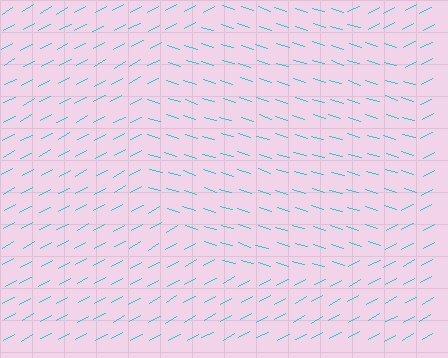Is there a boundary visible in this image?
Yes, there is a texture boundary formed by a change in line orientation.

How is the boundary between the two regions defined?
The boundary is defined purely by a change in line orientation (approximately 45 degrees difference). All lines are the same color and thickness.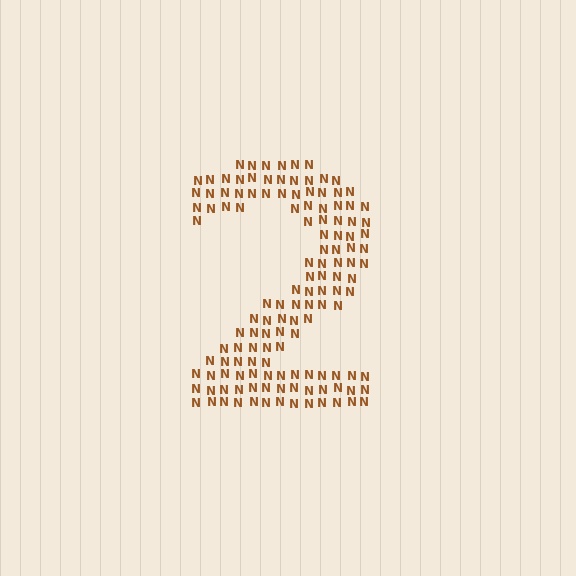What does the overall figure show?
The overall figure shows the digit 2.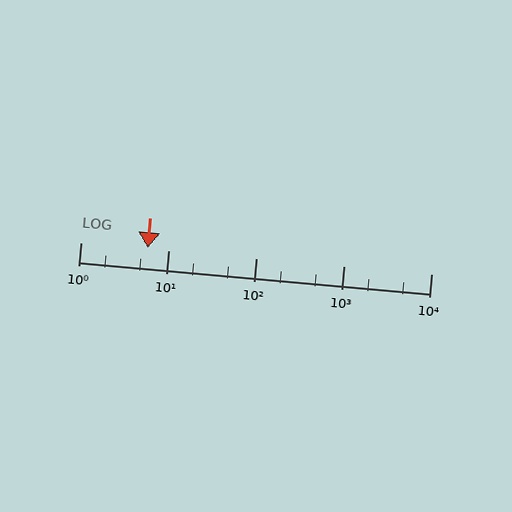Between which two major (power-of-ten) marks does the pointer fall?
The pointer is between 1 and 10.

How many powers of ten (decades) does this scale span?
The scale spans 4 decades, from 1 to 10000.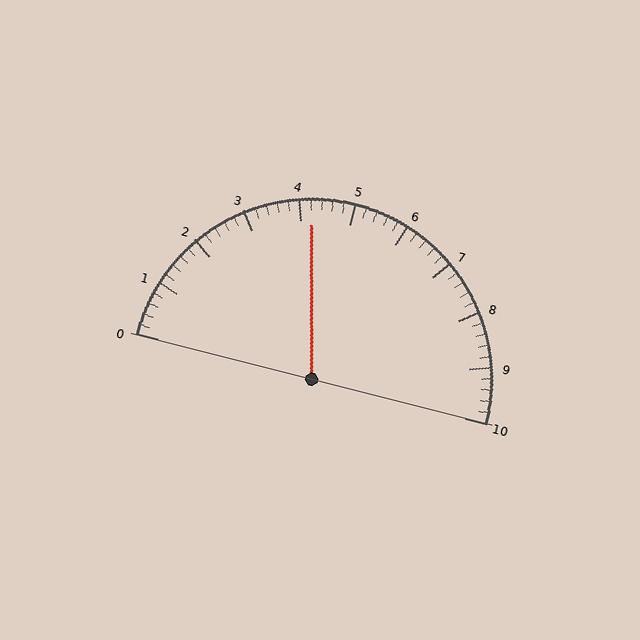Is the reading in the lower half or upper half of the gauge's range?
The reading is in the lower half of the range (0 to 10).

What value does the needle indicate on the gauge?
The needle indicates approximately 4.2.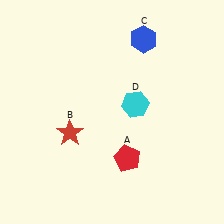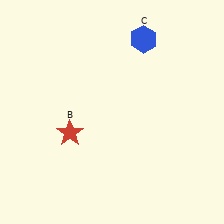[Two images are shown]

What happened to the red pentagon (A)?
The red pentagon (A) was removed in Image 2. It was in the bottom-right area of Image 1.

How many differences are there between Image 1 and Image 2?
There are 2 differences between the two images.